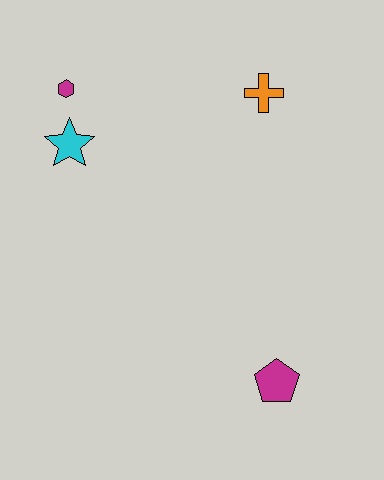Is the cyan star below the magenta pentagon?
No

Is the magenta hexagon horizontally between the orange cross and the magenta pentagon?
No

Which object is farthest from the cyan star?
The magenta pentagon is farthest from the cyan star.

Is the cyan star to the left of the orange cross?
Yes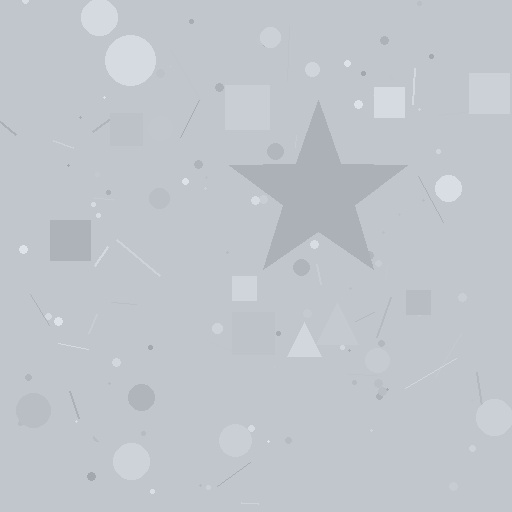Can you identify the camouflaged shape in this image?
The camouflaged shape is a star.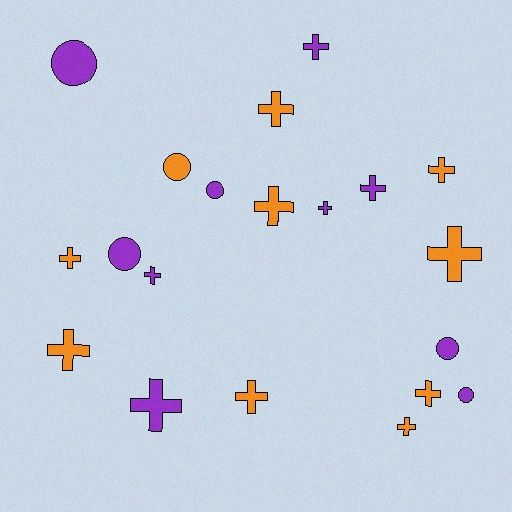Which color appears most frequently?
Orange, with 10 objects.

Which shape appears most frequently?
Cross, with 14 objects.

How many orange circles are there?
There is 1 orange circle.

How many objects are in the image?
There are 20 objects.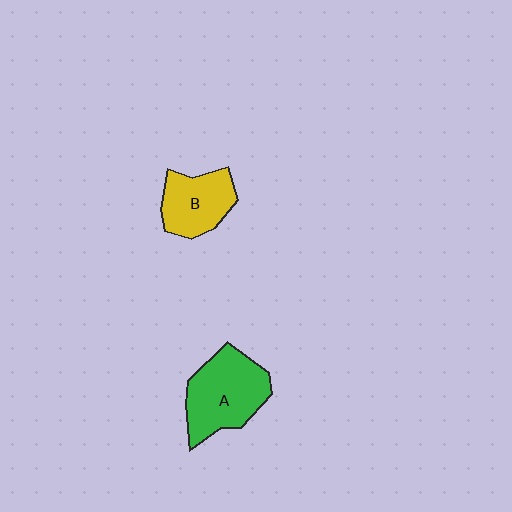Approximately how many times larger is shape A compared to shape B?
Approximately 1.4 times.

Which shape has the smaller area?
Shape B (yellow).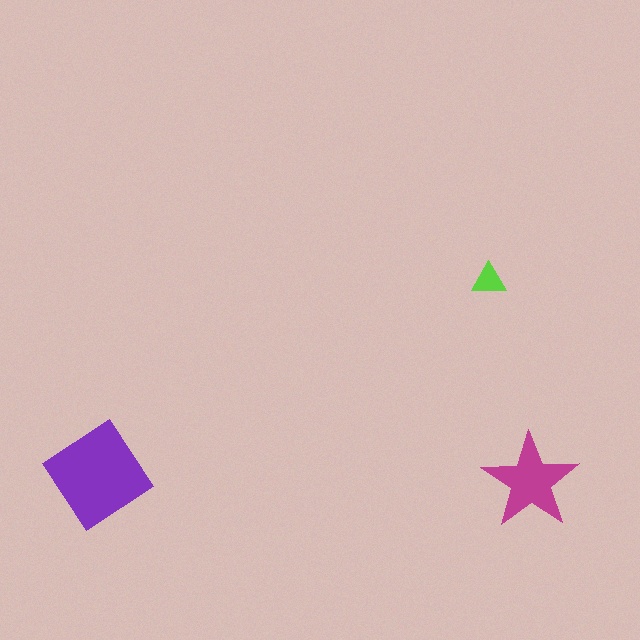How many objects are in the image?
There are 3 objects in the image.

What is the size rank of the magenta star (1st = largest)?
2nd.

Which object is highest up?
The lime triangle is topmost.